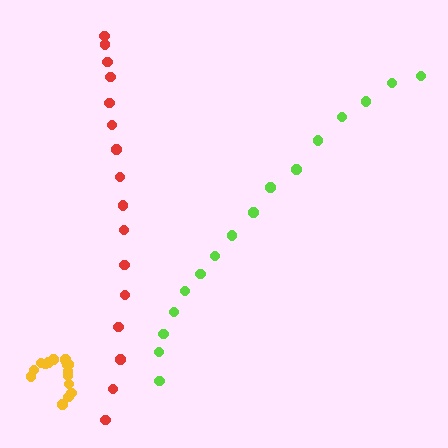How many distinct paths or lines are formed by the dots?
There are 3 distinct paths.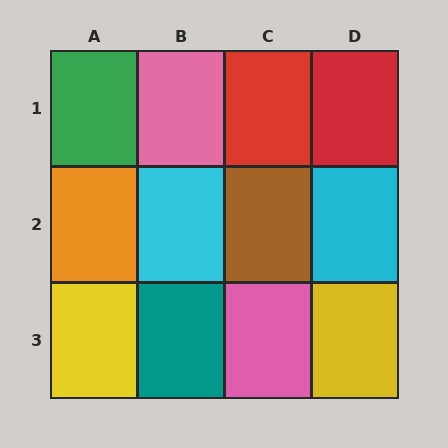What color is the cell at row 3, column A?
Yellow.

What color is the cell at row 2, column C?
Brown.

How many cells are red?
2 cells are red.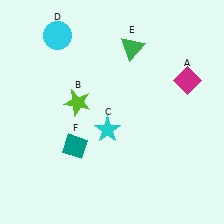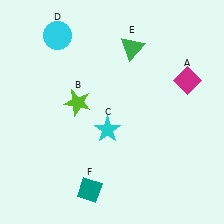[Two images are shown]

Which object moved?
The teal diamond (F) moved down.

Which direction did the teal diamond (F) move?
The teal diamond (F) moved down.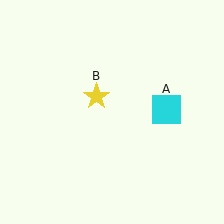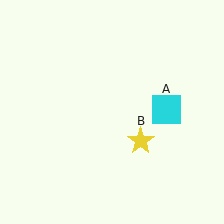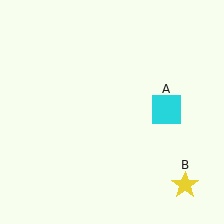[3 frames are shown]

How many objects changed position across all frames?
1 object changed position: yellow star (object B).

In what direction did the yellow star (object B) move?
The yellow star (object B) moved down and to the right.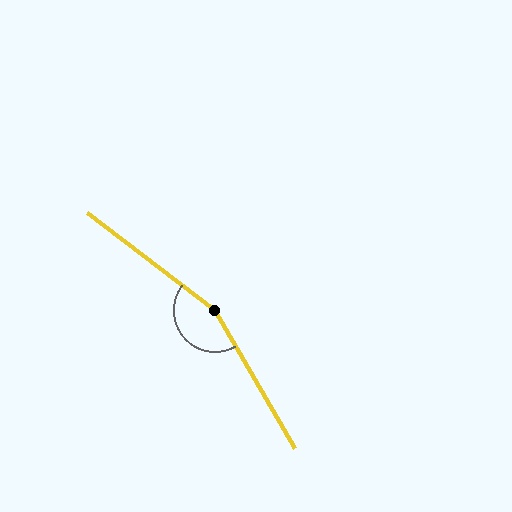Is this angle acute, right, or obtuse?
It is obtuse.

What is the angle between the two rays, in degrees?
Approximately 158 degrees.